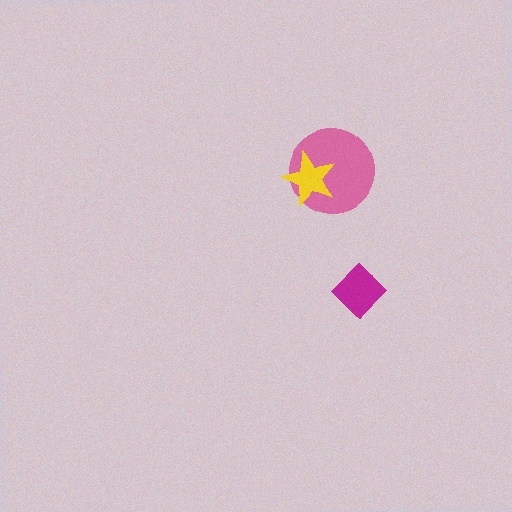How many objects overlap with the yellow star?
1 object overlaps with the yellow star.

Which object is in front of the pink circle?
The yellow star is in front of the pink circle.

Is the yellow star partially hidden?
No, no other shape covers it.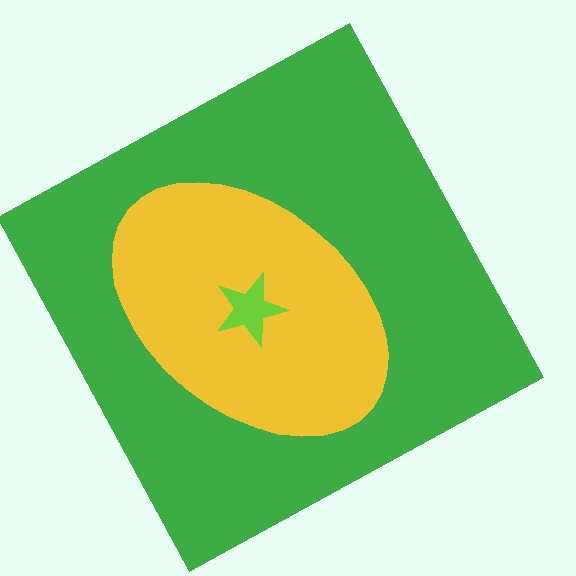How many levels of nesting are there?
3.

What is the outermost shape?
The green square.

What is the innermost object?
The lime star.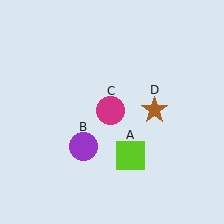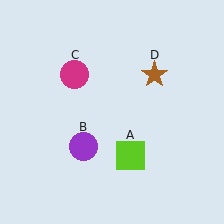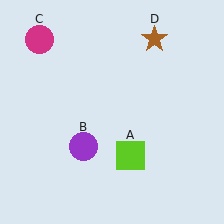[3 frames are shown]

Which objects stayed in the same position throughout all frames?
Lime square (object A) and purple circle (object B) remained stationary.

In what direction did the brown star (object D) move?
The brown star (object D) moved up.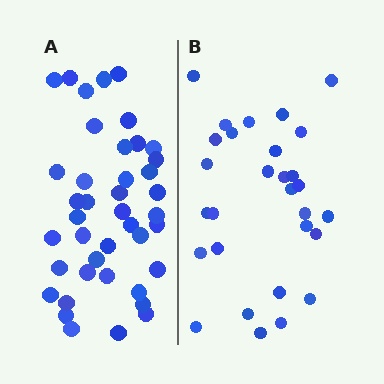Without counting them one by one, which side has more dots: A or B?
Region A (the left region) has more dots.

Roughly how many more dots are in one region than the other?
Region A has roughly 12 or so more dots than region B.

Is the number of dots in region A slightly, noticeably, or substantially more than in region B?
Region A has noticeably more, but not dramatically so. The ratio is roughly 1.4 to 1.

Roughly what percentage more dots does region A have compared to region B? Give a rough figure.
About 40% more.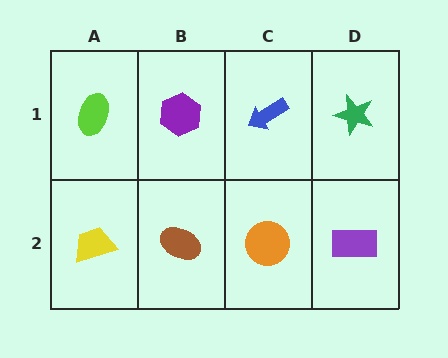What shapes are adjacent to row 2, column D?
A green star (row 1, column D), an orange circle (row 2, column C).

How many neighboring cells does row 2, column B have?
3.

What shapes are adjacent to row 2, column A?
A lime ellipse (row 1, column A), a brown ellipse (row 2, column B).